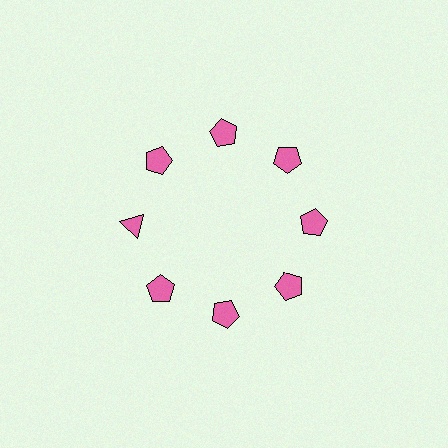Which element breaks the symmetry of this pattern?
The pink triangle at roughly the 9 o'clock position breaks the symmetry. All other shapes are pink pentagons.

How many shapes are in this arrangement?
There are 8 shapes arranged in a ring pattern.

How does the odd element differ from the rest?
It has a different shape: triangle instead of pentagon.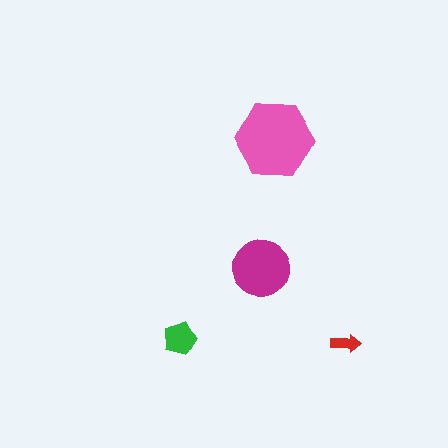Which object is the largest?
The pink hexagon.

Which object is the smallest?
The red arrow.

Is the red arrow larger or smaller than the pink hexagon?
Smaller.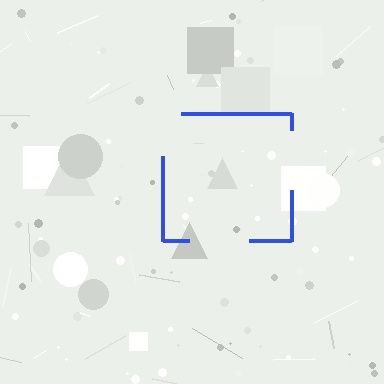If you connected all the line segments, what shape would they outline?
They would outline a square.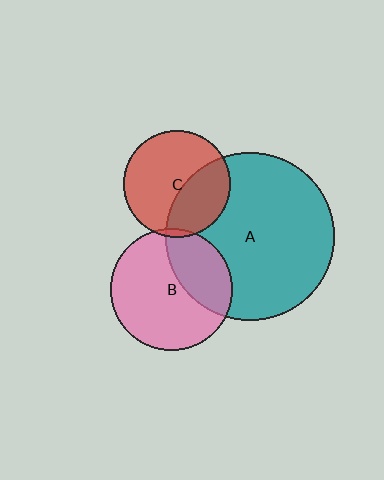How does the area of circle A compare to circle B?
Approximately 1.9 times.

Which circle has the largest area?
Circle A (teal).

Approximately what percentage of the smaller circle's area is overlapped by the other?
Approximately 35%.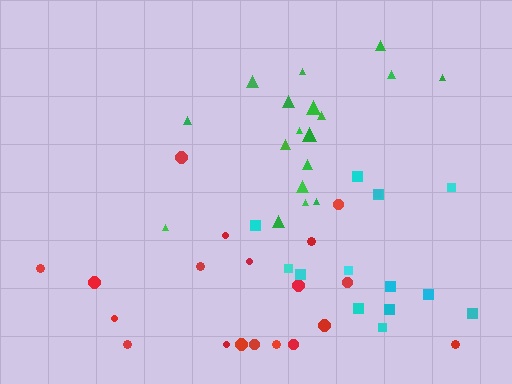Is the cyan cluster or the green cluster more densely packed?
Green.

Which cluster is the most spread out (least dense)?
Red.